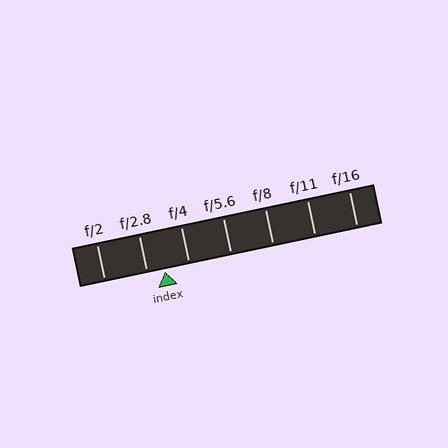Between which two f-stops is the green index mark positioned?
The index mark is between f/2.8 and f/4.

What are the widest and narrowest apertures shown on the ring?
The widest aperture shown is f/2 and the narrowest is f/16.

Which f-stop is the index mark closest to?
The index mark is closest to f/2.8.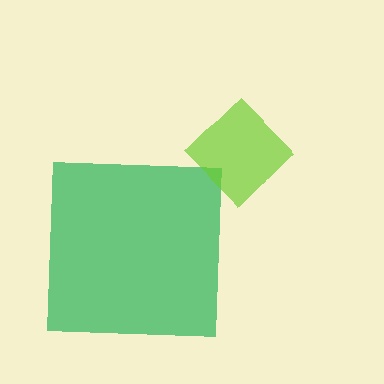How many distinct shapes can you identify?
There are 2 distinct shapes: a green square, a lime diamond.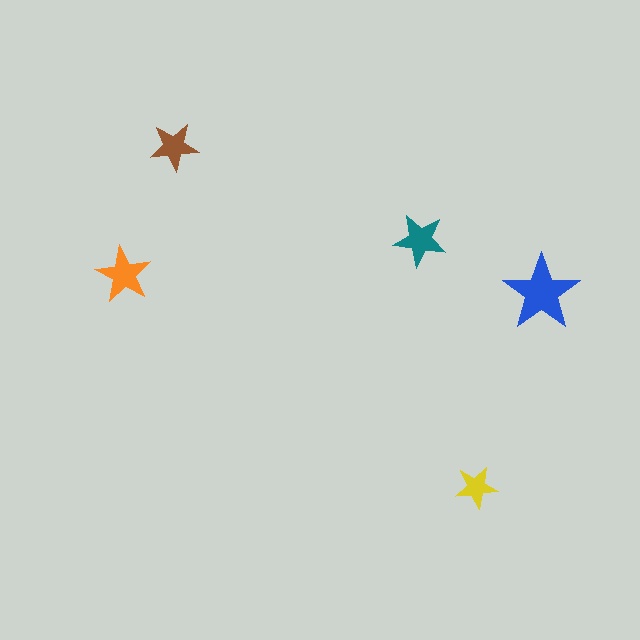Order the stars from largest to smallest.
the blue one, the orange one, the teal one, the brown one, the yellow one.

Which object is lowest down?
The yellow star is bottommost.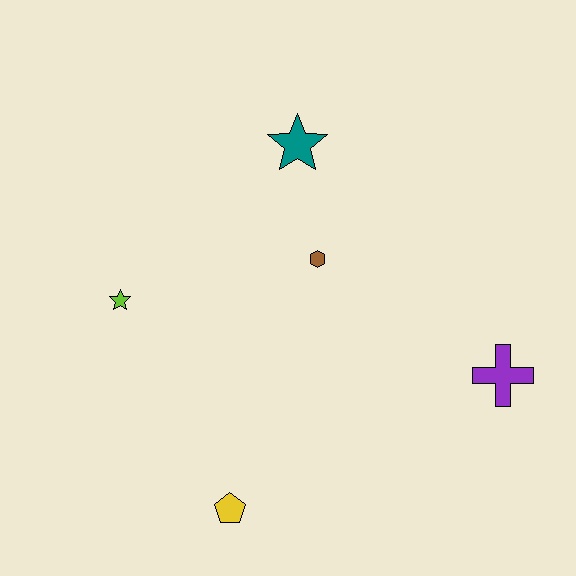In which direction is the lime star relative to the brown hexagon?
The lime star is to the left of the brown hexagon.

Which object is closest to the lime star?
The brown hexagon is closest to the lime star.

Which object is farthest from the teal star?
The yellow pentagon is farthest from the teal star.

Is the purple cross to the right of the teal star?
Yes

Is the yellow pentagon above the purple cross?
No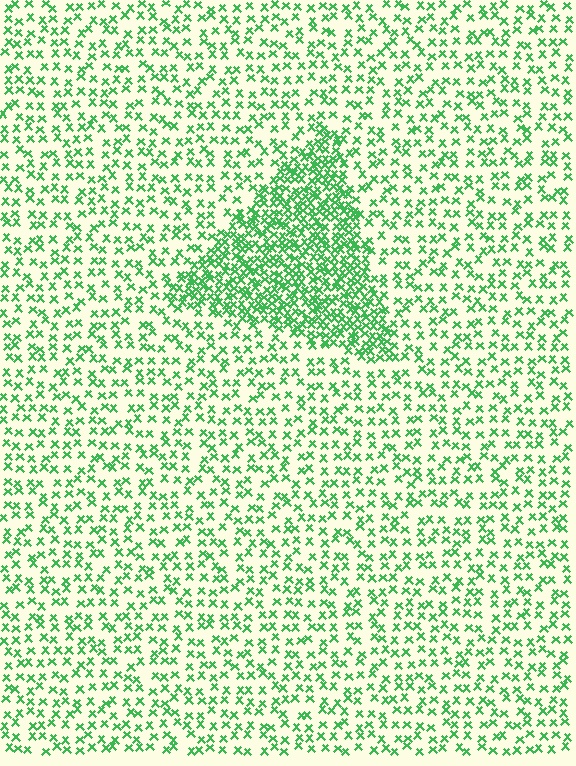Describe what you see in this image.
The image contains small green elements arranged at two different densities. A triangle-shaped region is visible where the elements are more densely packed than the surrounding area.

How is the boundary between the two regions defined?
The boundary is defined by a change in element density (approximately 2.5x ratio). All elements are the same color, size, and shape.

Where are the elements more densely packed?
The elements are more densely packed inside the triangle boundary.